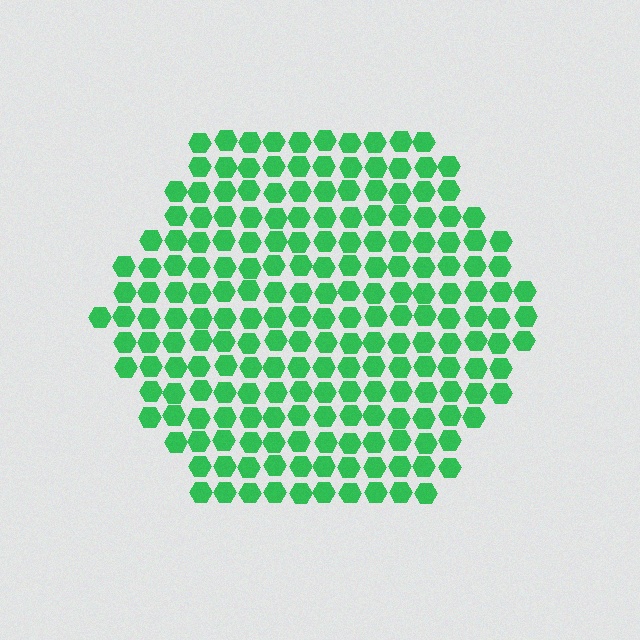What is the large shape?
The large shape is a hexagon.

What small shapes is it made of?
It is made of small hexagons.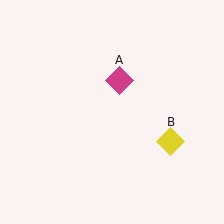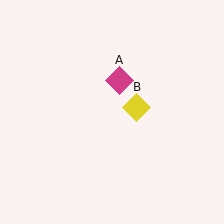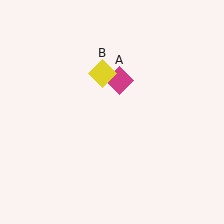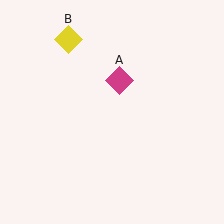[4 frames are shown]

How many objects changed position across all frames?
1 object changed position: yellow diamond (object B).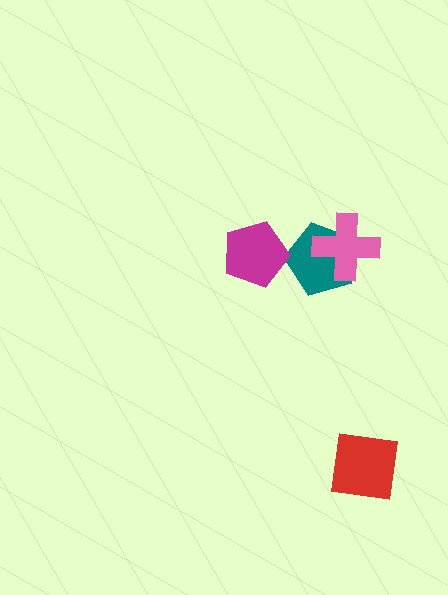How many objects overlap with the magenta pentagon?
0 objects overlap with the magenta pentagon.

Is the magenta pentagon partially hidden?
No, no other shape covers it.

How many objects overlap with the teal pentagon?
1 object overlaps with the teal pentagon.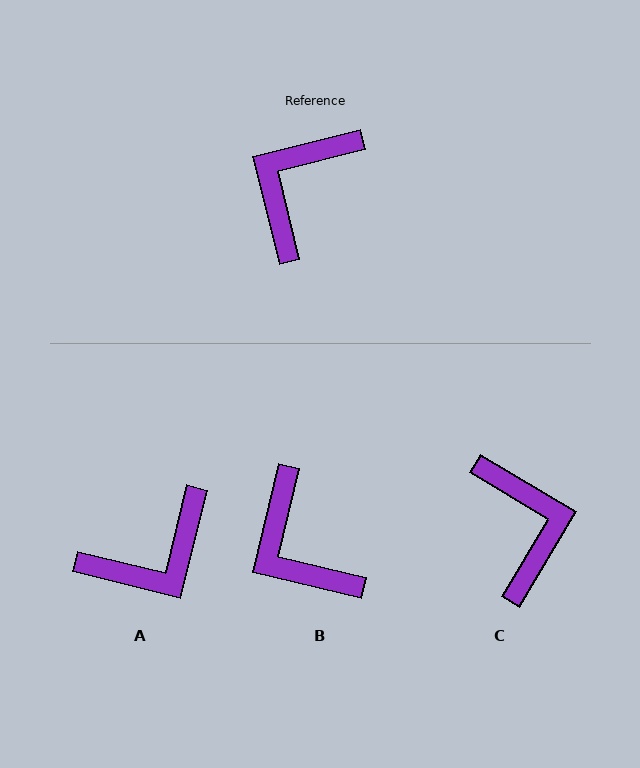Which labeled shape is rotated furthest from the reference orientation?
A, about 152 degrees away.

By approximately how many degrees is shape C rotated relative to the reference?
Approximately 135 degrees clockwise.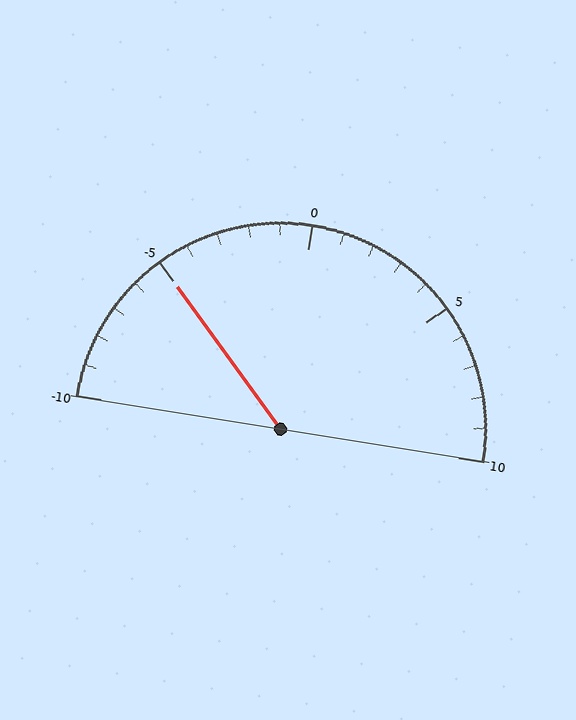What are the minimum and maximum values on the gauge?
The gauge ranges from -10 to 10.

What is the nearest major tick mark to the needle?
The nearest major tick mark is -5.